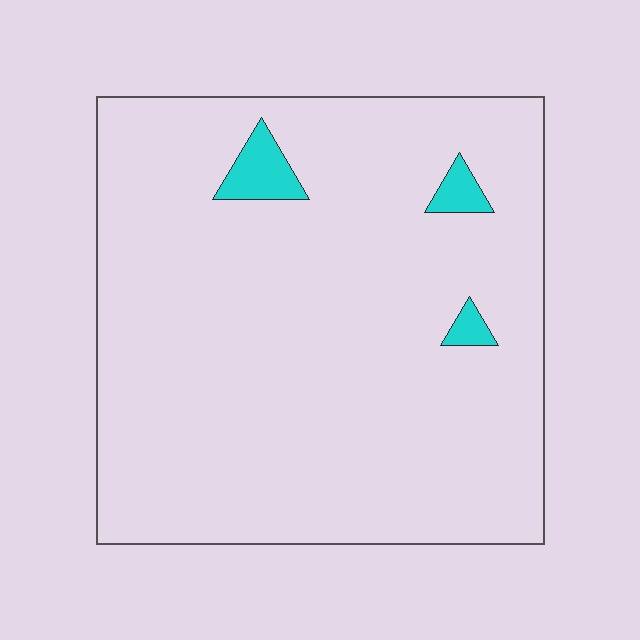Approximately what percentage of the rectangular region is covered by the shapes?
Approximately 5%.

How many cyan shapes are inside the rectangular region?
3.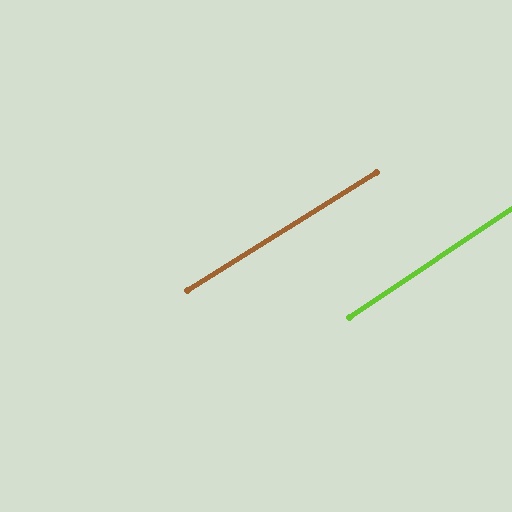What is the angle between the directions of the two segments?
Approximately 2 degrees.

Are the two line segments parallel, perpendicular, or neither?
Parallel — their directions differ by only 1.9°.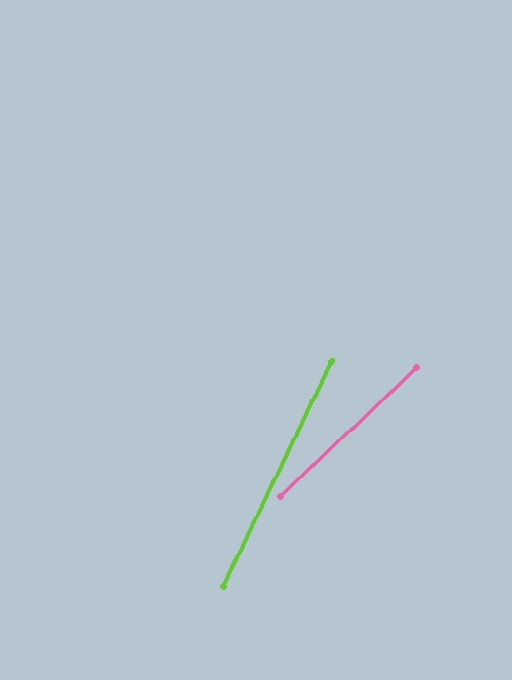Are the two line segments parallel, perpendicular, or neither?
Neither parallel nor perpendicular — they differ by about 21°.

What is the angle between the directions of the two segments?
Approximately 21 degrees.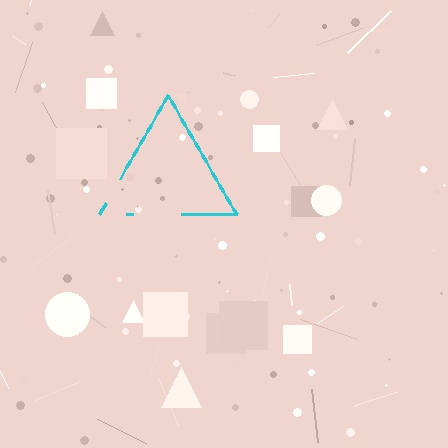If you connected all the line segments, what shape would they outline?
They would outline a triangle.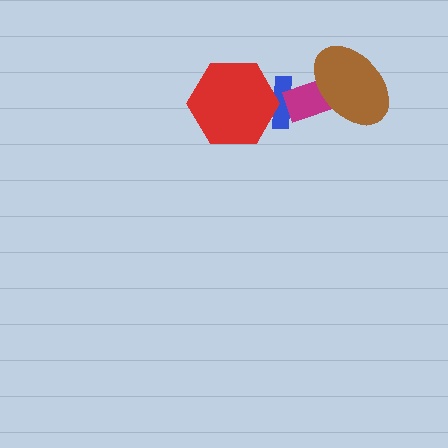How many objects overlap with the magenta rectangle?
2 objects overlap with the magenta rectangle.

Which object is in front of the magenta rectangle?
The brown ellipse is in front of the magenta rectangle.